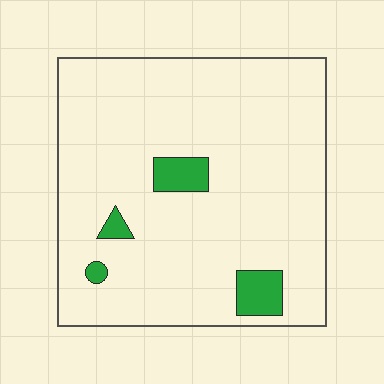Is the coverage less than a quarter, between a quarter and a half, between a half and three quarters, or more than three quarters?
Less than a quarter.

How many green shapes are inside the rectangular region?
4.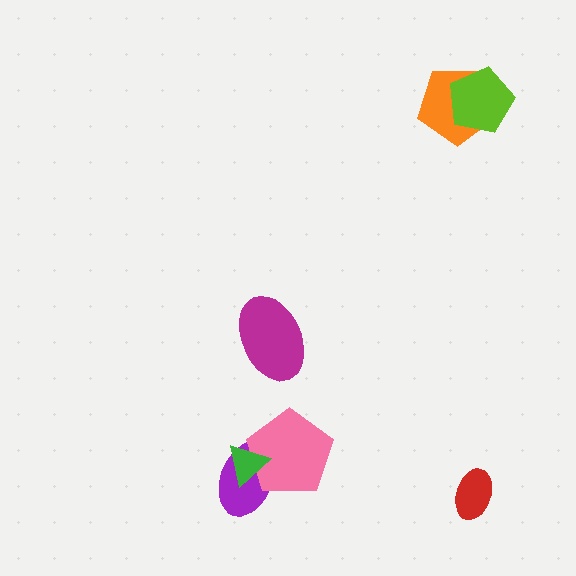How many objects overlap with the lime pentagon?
1 object overlaps with the lime pentagon.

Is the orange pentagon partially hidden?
Yes, it is partially covered by another shape.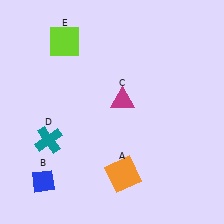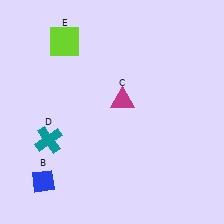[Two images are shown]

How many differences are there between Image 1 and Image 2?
There is 1 difference between the two images.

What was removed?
The orange square (A) was removed in Image 2.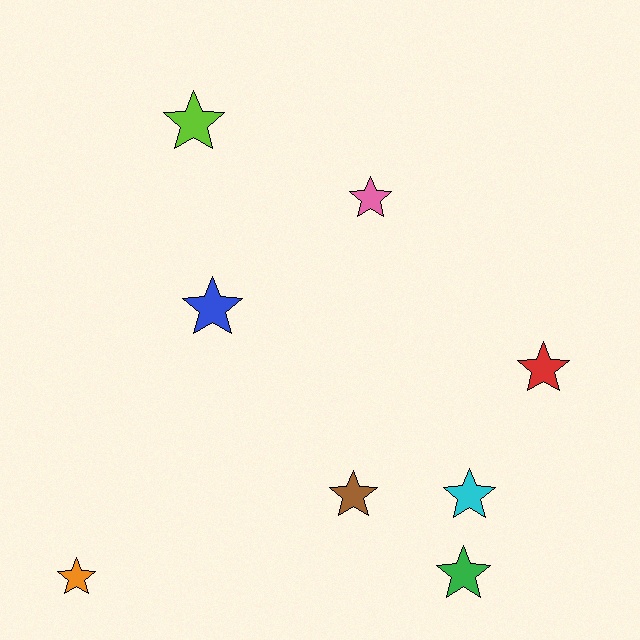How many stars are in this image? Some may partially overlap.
There are 8 stars.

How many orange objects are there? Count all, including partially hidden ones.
There is 1 orange object.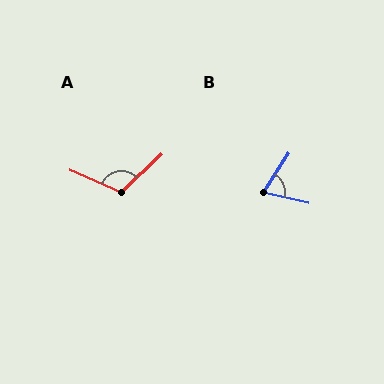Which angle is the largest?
A, at approximately 113 degrees.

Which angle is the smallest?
B, at approximately 70 degrees.